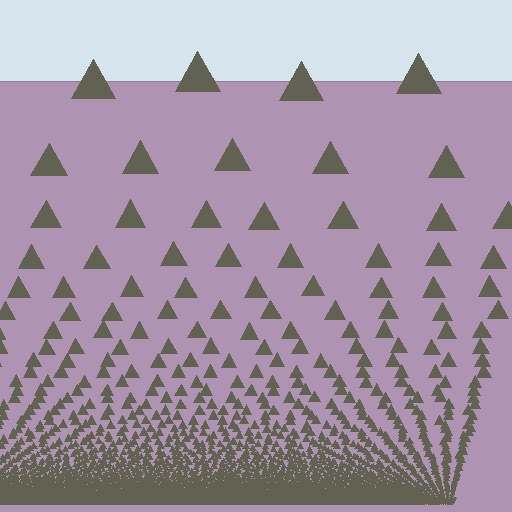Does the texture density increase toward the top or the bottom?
Density increases toward the bottom.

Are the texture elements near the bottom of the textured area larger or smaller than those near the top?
Smaller. The gradient is inverted — elements near the bottom are smaller and denser.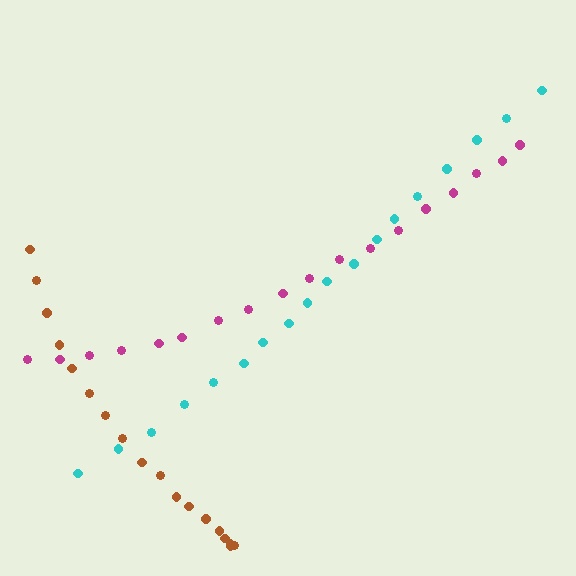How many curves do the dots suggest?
There are 3 distinct paths.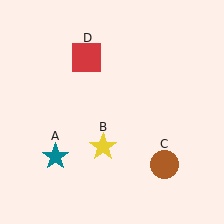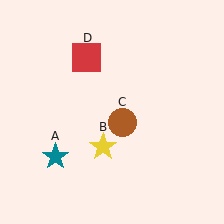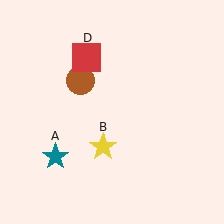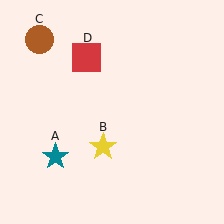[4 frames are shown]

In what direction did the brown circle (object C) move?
The brown circle (object C) moved up and to the left.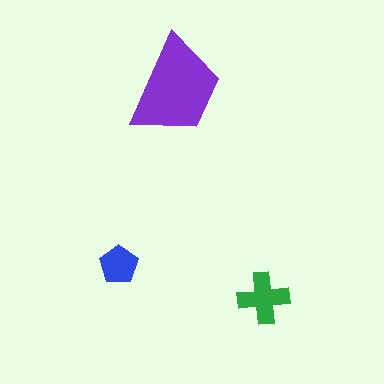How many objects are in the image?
There are 3 objects in the image.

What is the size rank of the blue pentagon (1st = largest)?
3rd.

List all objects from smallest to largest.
The blue pentagon, the green cross, the purple trapezoid.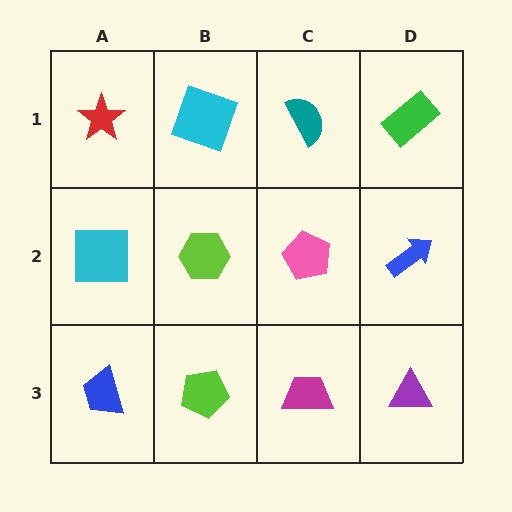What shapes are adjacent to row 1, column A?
A cyan square (row 2, column A), a cyan square (row 1, column B).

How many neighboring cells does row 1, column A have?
2.